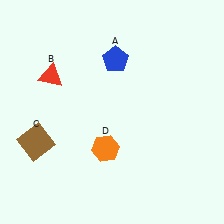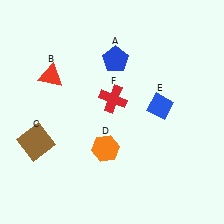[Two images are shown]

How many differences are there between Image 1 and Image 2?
There are 2 differences between the two images.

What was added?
A blue diamond (E), a red cross (F) were added in Image 2.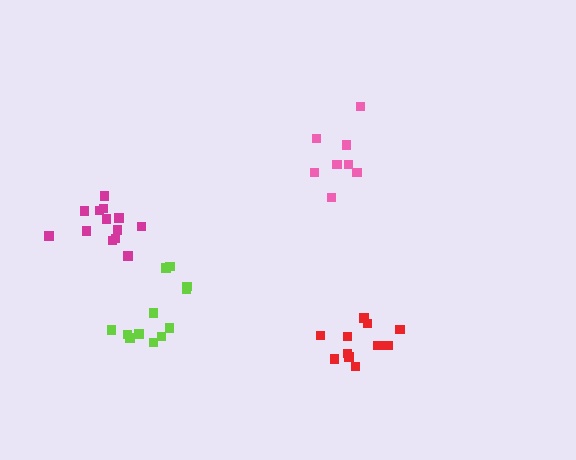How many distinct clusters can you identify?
There are 4 distinct clusters.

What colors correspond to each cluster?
The clusters are colored: red, magenta, pink, lime.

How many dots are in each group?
Group 1: 11 dots, Group 2: 13 dots, Group 3: 8 dots, Group 4: 12 dots (44 total).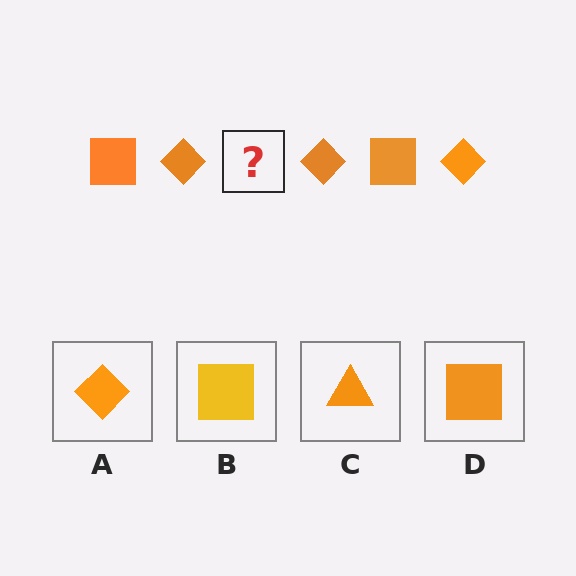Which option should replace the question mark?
Option D.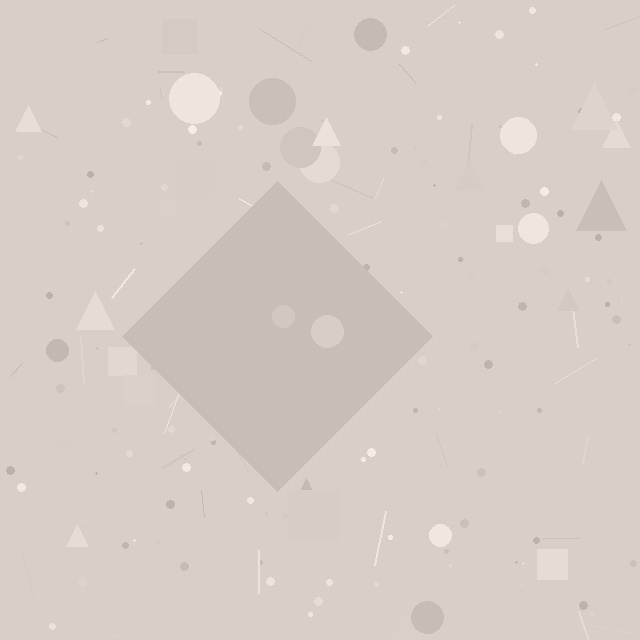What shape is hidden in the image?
A diamond is hidden in the image.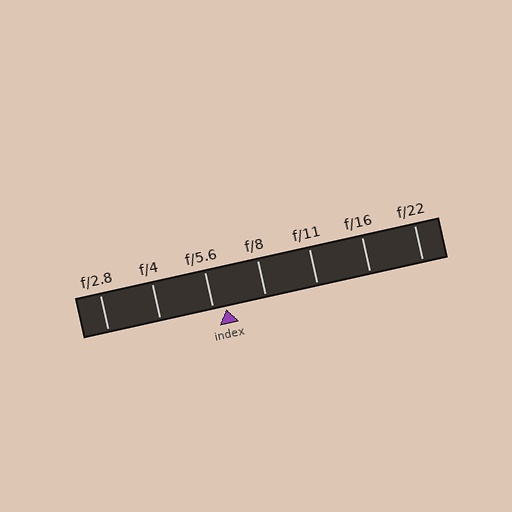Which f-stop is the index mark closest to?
The index mark is closest to f/5.6.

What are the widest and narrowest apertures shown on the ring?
The widest aperture shown is f/2.8 and the narrowest is f/22.